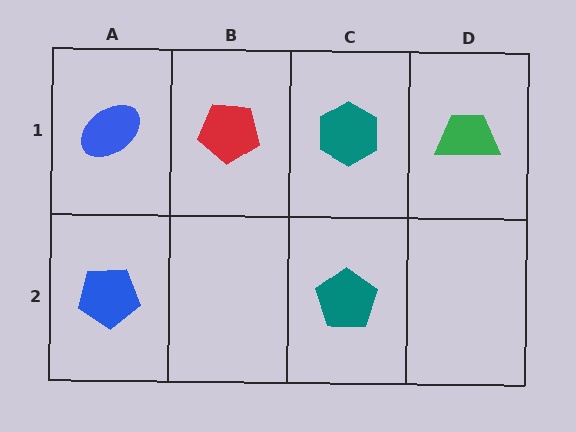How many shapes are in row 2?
2 shapes.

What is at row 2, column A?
A blue pentagon.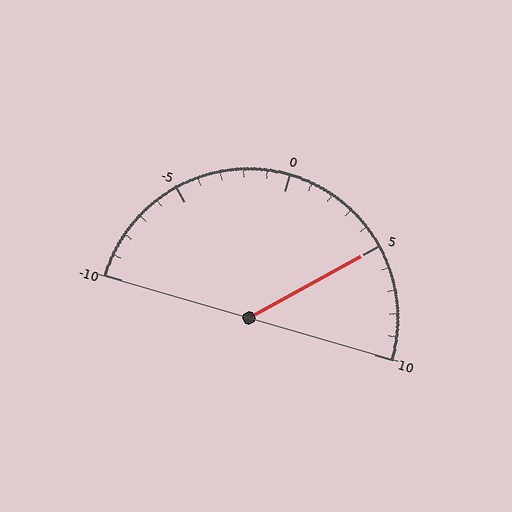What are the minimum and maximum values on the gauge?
The gauge ranges from -10 to 10.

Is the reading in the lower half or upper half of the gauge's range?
The reading is in the upper half of the range (-10 to 10).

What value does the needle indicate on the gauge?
The needle indicates approximately 5.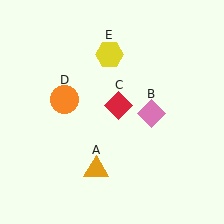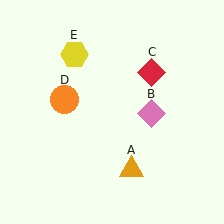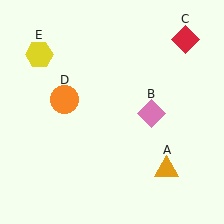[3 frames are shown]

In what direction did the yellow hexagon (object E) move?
The yellow hexagon (object E) moved left.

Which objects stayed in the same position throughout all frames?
Pink diamond (object B) and orange circle (object D) remained stationary.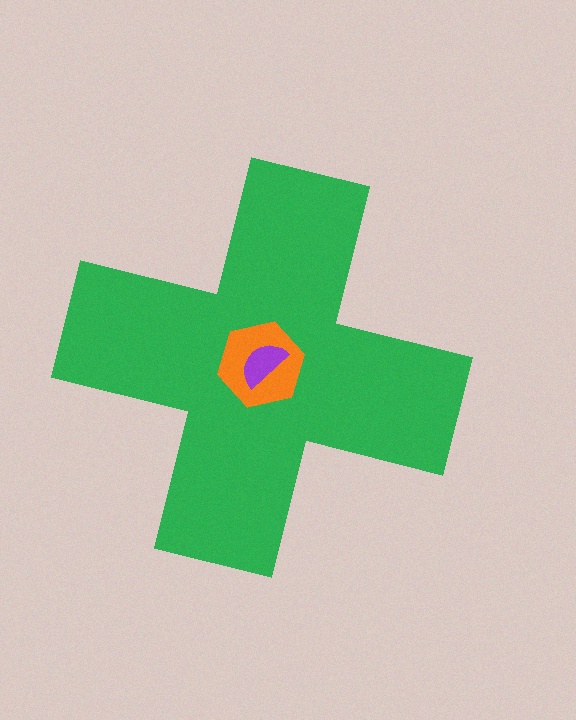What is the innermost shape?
The purple semicircle.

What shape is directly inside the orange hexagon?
The purple semicircle.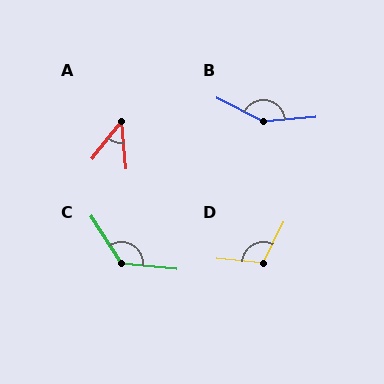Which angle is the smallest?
A, at approximately 43 degrees.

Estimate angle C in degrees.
Approximately 128 degrees.